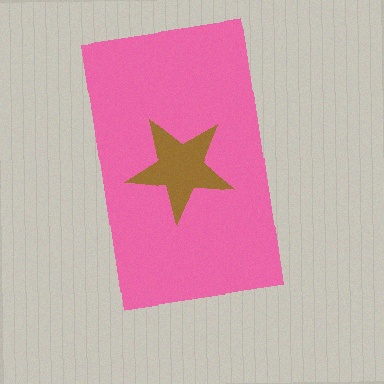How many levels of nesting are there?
2.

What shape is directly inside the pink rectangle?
The brown star.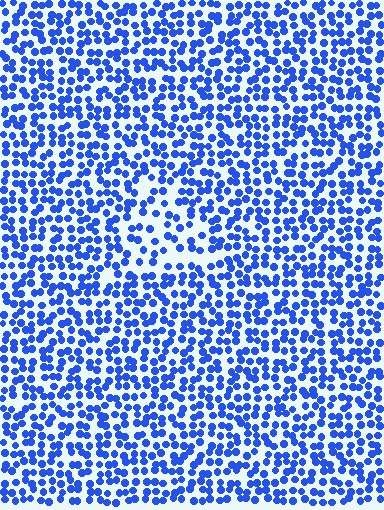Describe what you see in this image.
The image contains small blue elements arranged at two different densities. A triangle-shaped region is visible where the elements are less densely packed than the surrounding area.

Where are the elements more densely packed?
The elements are more densely packed outside the triangle boundary.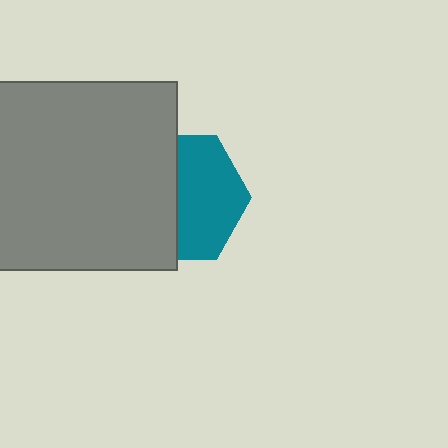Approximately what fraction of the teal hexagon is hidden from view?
Roughly 47% of the teal hexagon is hidden behind the gray rectangle.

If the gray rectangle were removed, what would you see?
You would see the complete teal hexagon.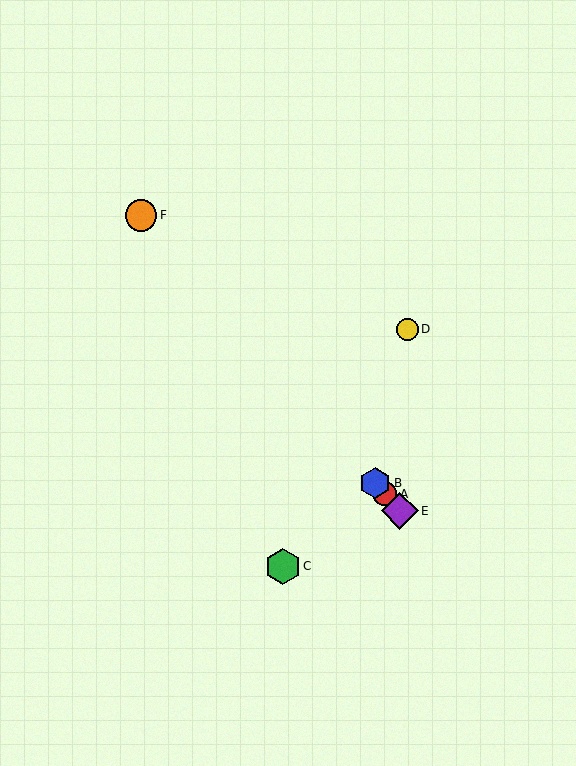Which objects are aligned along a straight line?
Objects A, B, E, F are aligned along a straight line.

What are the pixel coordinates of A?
Object A is at (385, 494).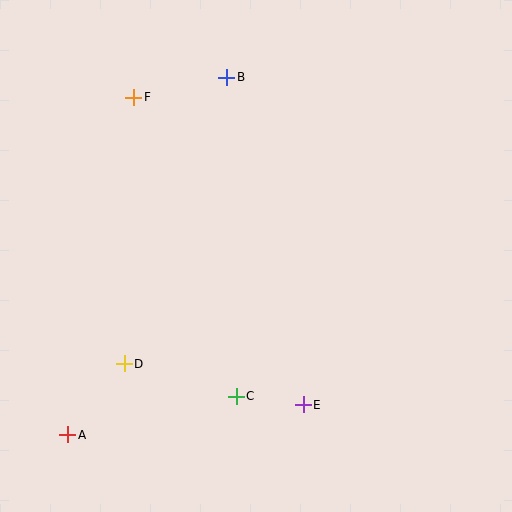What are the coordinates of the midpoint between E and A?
The midpoint between E and A is at (185, 420).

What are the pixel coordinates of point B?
Point B is at (227, 77).